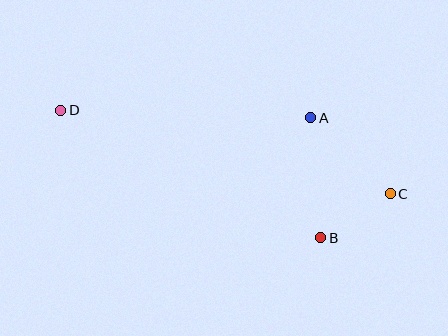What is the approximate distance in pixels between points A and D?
The distance between A and D is approximately 250 pixels.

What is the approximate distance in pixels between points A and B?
The distance between A and B is approximately 120 pixels.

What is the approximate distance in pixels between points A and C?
The distance between A and C is approximately 110 pixels.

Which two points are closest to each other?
Points B and C are closest to each other.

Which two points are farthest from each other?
Points C and D are farthest from each other.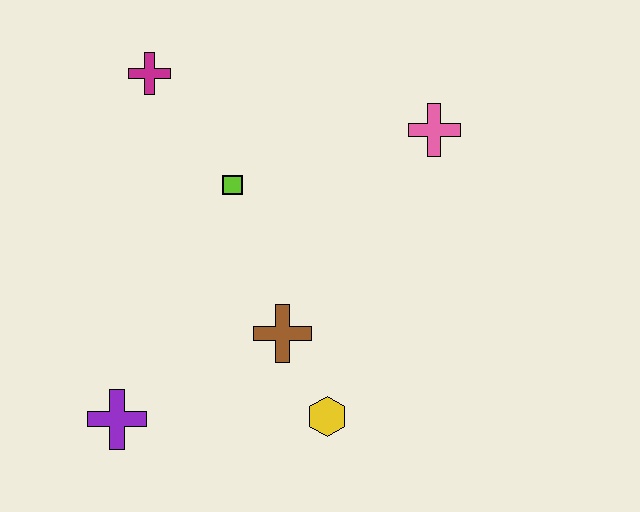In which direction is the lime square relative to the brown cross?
The lime square is above the brown cross.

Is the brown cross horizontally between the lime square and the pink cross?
Yes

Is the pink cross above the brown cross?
Yes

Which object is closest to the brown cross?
The yellow hexagon is closest to the brown cross.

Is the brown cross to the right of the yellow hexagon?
No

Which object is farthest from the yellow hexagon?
The magenta cross is farthest from the yellow hexagon.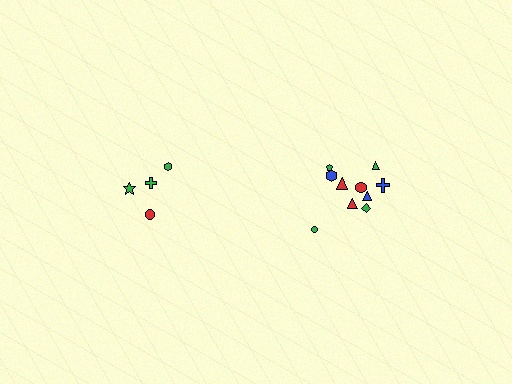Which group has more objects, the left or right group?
The right group.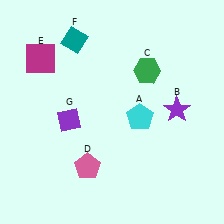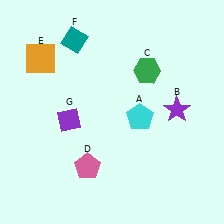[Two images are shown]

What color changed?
The square (E) changed from magenta in Image 1 to orange in Image 2.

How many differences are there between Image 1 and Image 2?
There is 1 difference between the two images.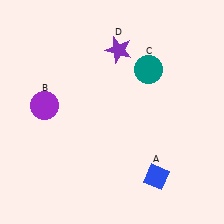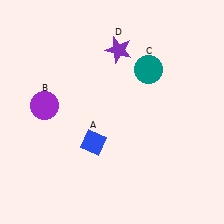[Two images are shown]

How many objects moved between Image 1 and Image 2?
1 object moved between the two images.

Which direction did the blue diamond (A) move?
The blue diamond (A) moved left.